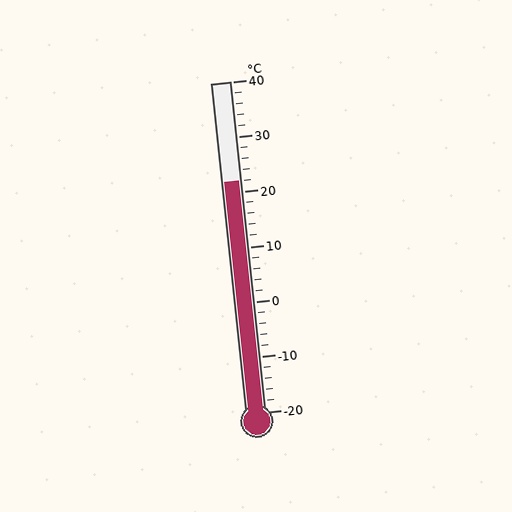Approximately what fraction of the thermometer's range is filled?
The thermometer is filled to approximately 70% of its range.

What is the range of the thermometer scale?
The thermometer scale ranges from -20°C to 40°C.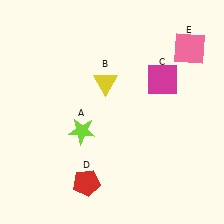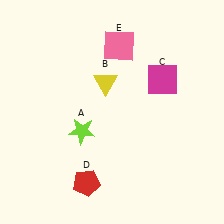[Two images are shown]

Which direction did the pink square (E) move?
The pink square (E) moved left.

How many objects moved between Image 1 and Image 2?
1 object moved between the two images.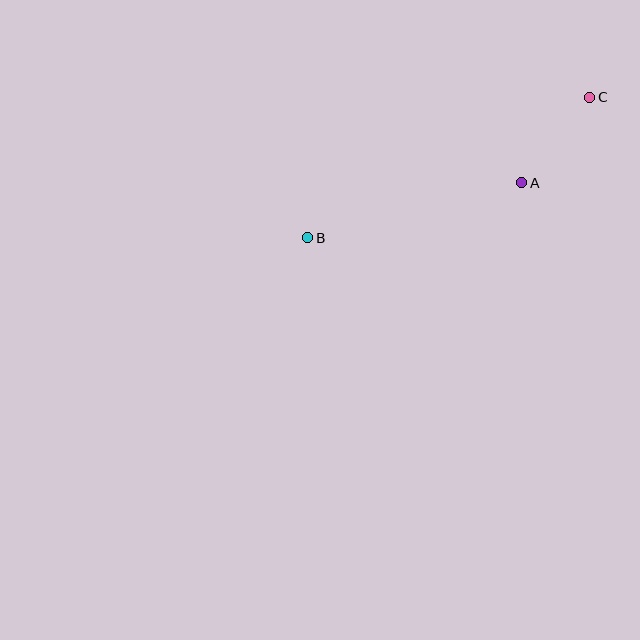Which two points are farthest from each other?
Points B and C are farthest from each other.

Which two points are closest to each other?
Points A and C are closest to each other.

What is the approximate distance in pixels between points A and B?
The distance between A and B is approximately 221 pixels.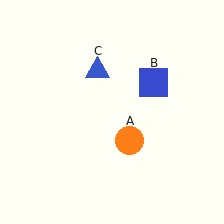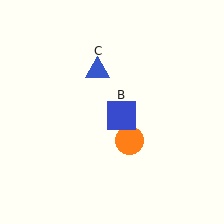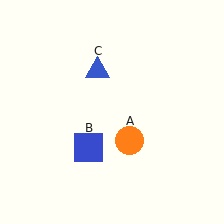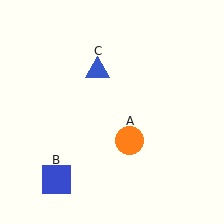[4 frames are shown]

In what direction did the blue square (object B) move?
The blue square (object B) moved down and to the left.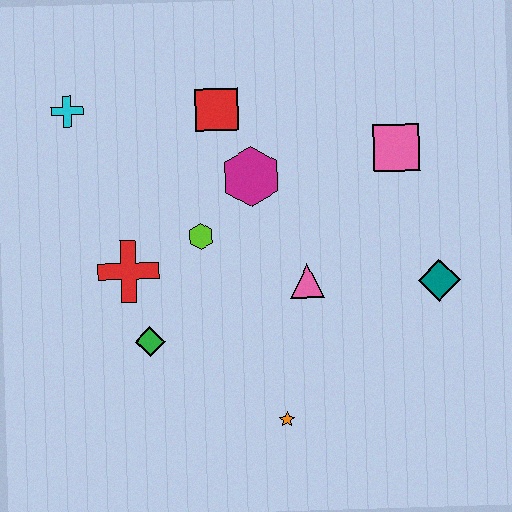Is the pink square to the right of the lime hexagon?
Yes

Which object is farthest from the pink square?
The cyan cross is farthest from the pink square.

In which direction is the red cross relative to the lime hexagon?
The red cross is to the left of the lime hexagon.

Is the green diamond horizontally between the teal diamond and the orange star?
No